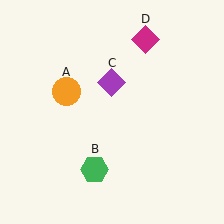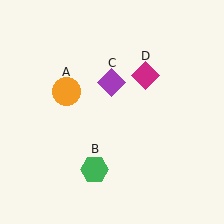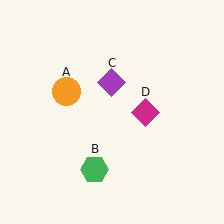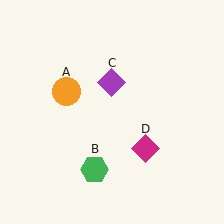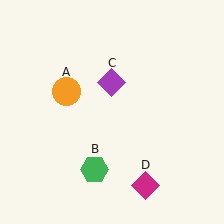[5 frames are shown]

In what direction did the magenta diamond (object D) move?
The magenta diamond (object D) moved down.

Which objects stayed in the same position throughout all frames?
Orange circle (object A) and green hexagon (object B) and purple diamond (object C) remained stationary.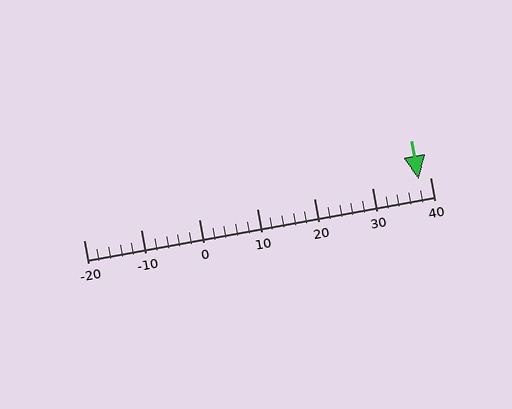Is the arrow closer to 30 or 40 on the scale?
The arrow is closer to 40.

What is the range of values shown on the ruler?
The ruler shows values from -20 to 40.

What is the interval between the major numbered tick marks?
The major tick marks are spaced 10 units apart.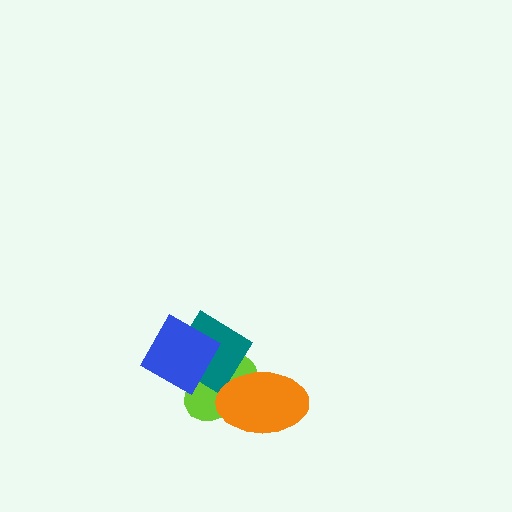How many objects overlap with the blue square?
2 objects overlap with the blue square.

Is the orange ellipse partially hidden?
No, no other shape covers it.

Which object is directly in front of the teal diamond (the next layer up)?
The blue square is directly in front of the teal diamond.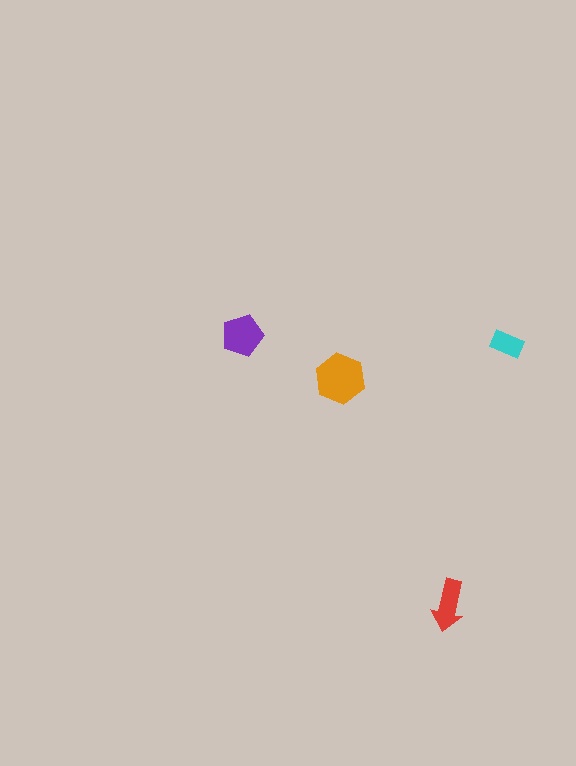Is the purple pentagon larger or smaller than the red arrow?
Larger.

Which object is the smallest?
The cyan rectangle.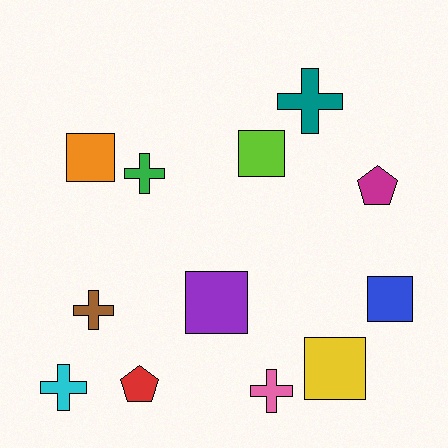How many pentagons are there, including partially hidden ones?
There are 2 pentagons.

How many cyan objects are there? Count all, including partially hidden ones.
There is 1 cyan object.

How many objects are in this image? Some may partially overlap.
There are 12 objects.